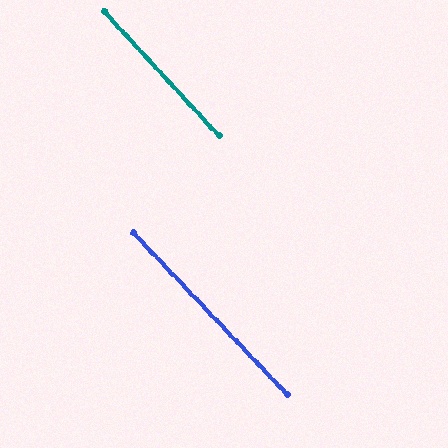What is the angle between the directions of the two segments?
Approximately 1 degree.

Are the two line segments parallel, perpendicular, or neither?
Parallel — their directions differ by only 1.2°.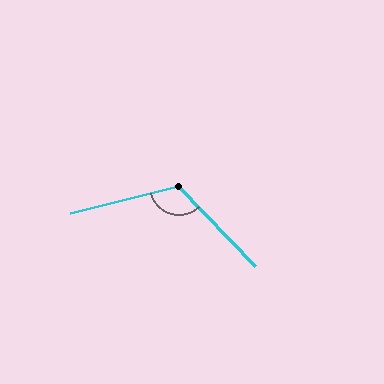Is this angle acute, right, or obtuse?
It is obtuse.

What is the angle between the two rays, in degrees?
Approximately 120 degrees.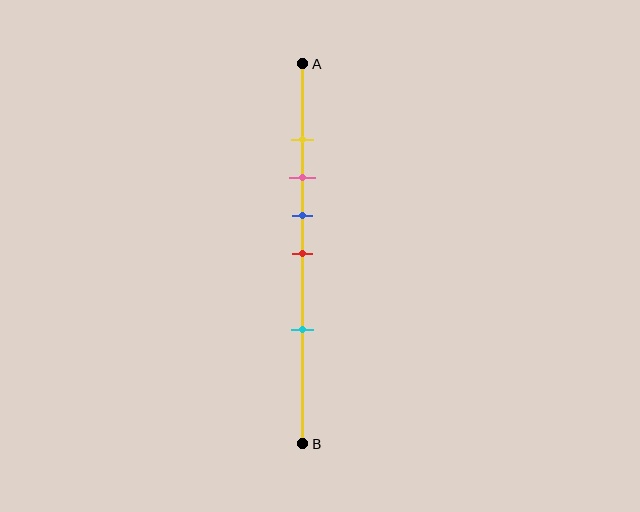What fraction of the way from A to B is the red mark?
The red mark is approximately 50% (0.5) of the way from A to B.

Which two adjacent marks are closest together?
The yellow and pink marks are the closest adjacent pair.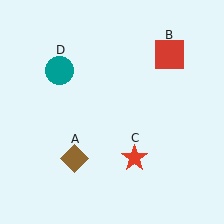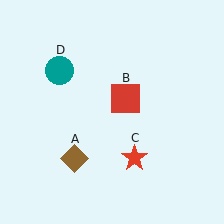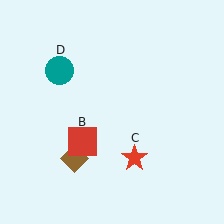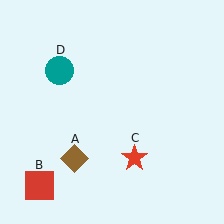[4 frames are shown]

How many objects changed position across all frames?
1 object changed position: red square (object B).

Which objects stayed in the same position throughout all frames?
Brown diamond (object A) and red star (object C) and teal circle (object D) remained stationary.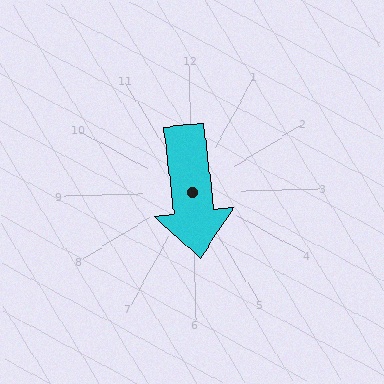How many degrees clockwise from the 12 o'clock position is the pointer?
Approximately 175 degrees.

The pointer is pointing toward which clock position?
Roughly 6 o'clock.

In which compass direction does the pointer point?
South.